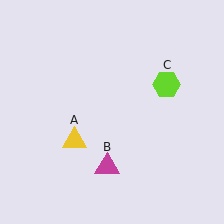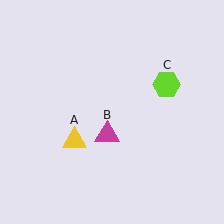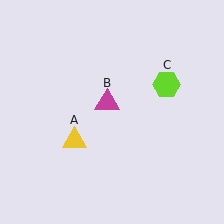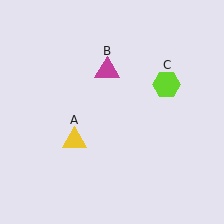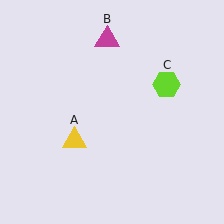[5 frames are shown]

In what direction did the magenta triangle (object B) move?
The magenta triangle (object B) moved up.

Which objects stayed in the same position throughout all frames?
Yellow triangle (object A) and lime hexagon (object C) remained stationary.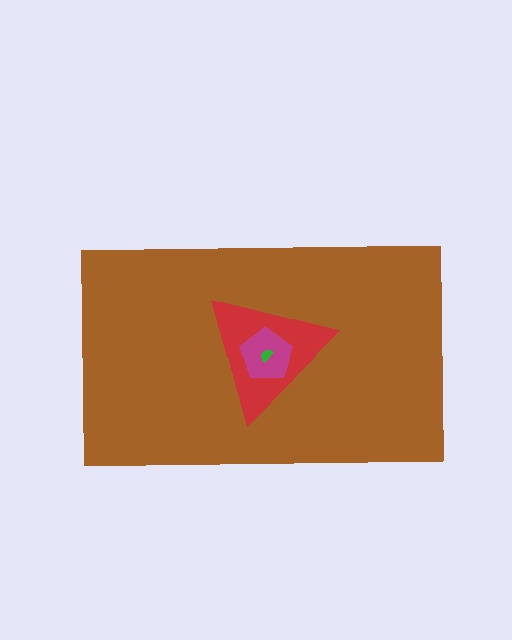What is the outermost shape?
The brown rectangle.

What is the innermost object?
The green semicircle.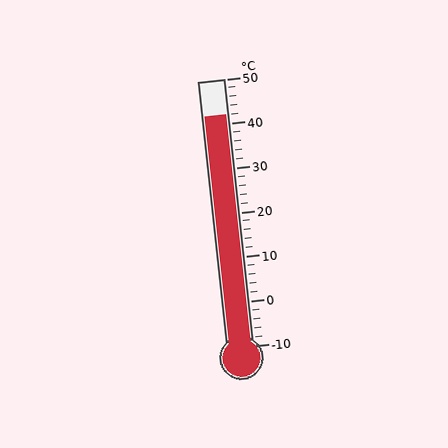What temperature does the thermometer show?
The thermometer shows approximately 42°C.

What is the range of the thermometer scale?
The thermometer scale ranges from -10°C to 50°C.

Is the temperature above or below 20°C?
The temperature is above 20°C.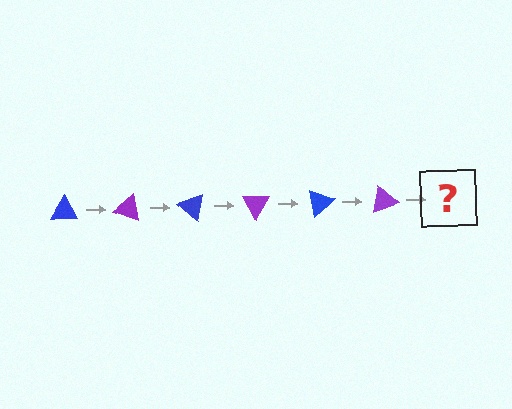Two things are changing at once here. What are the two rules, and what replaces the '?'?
The two rules are that it rotates 20 degrees each step and the color cycles through blue and purple. The '?' should be a blue triangle, rotated 120 degrees from the start.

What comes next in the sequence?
The next element should be a blue triangle, rotated 120 degrees from the start.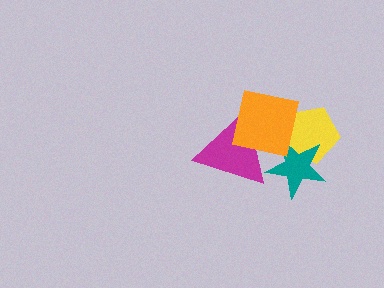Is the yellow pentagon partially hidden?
Yes, it is partially covered by another shape.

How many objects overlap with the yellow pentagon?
2 objects overlap with the yellow pentagon.